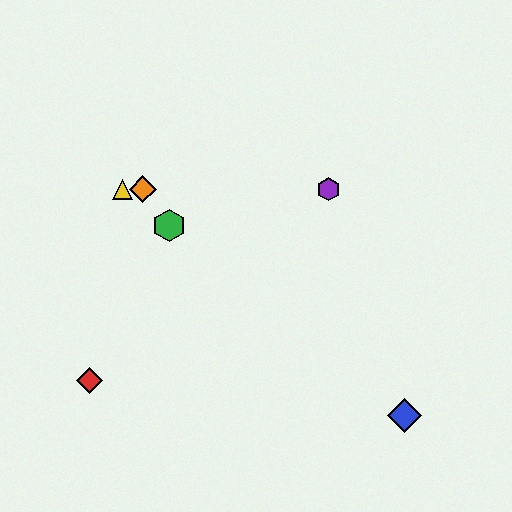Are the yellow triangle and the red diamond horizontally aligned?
No, the yellow triangle is at y≈189 and the red diamond is at y≈381.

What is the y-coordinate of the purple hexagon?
The purple hexagon is at y≈189.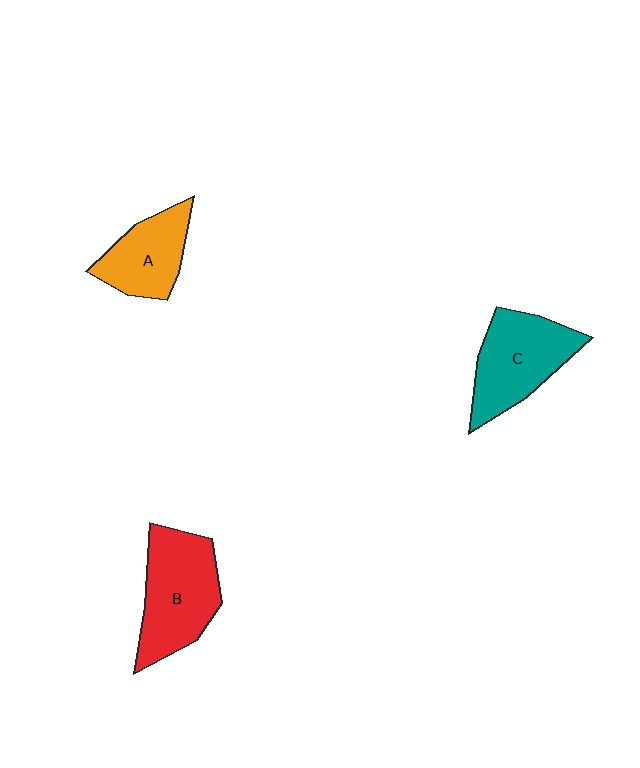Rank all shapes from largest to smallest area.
From largest to smallest: B (red), C (teal), A (orange).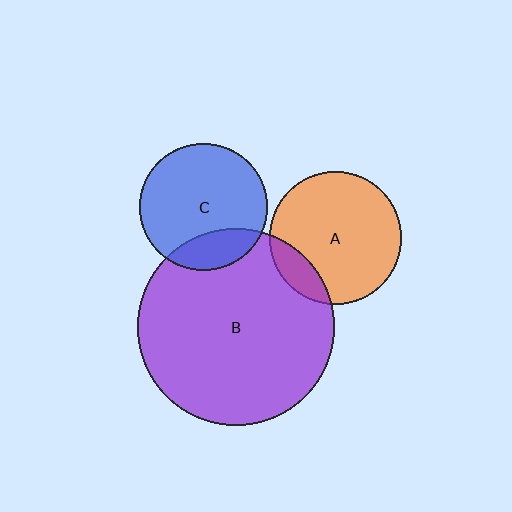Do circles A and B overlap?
Yes.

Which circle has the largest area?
Circle B (purple).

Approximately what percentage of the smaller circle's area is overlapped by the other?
Approximately 15%.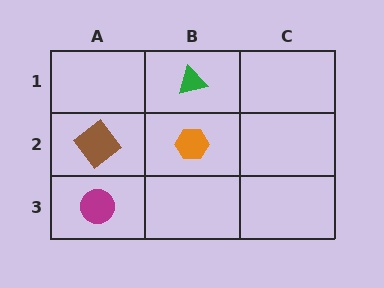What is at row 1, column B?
A green triangle.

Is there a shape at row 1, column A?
No, that cell is empty.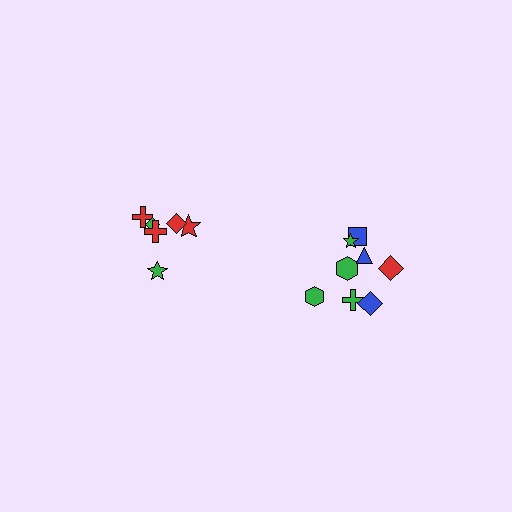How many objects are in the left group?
There are 6 objects.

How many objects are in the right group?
There are 8 objects.